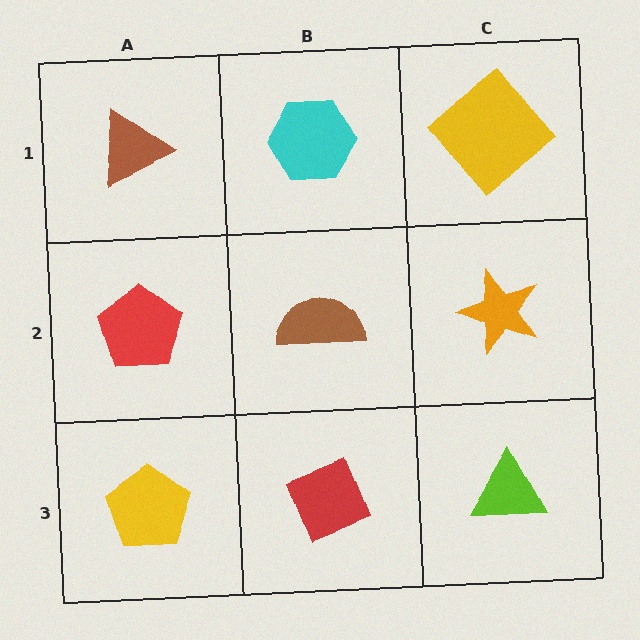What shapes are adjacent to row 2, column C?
A yellow diamond (row 1, column C), a lime triangle (row 3, column C), a brown semicircle (row 2, column B).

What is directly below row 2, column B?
A red diamond.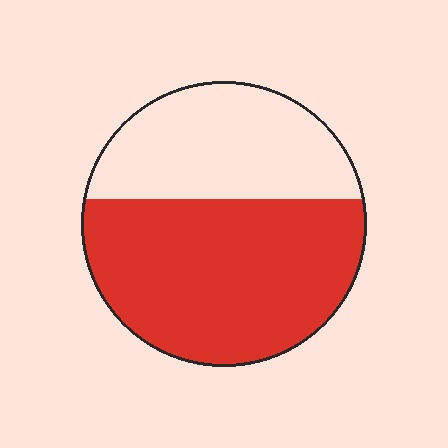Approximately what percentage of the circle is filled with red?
Approximately 60%.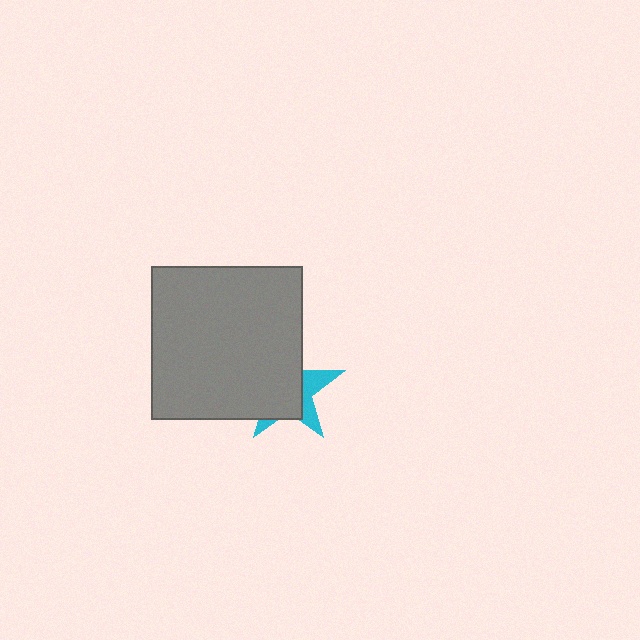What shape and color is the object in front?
The object in front is a gray rectangle.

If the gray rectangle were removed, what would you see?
You would see the complete cyan star.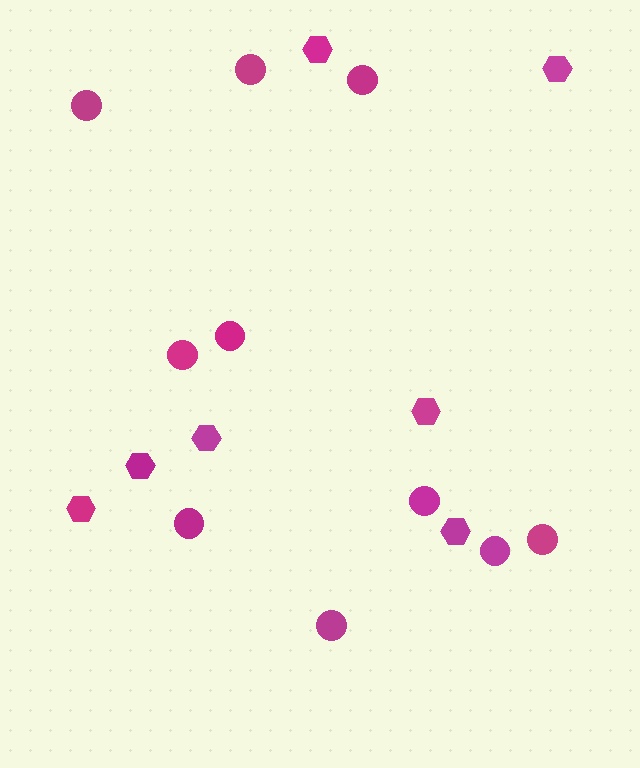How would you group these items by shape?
There are 2 groups: one group of circles (10) and one group of hexagons (7).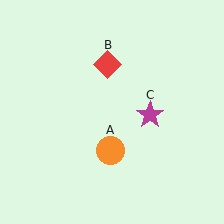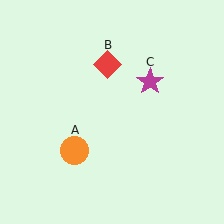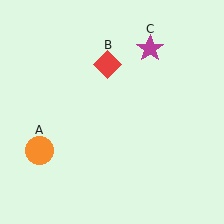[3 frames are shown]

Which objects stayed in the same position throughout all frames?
Red diamond (object B) remained stationary.